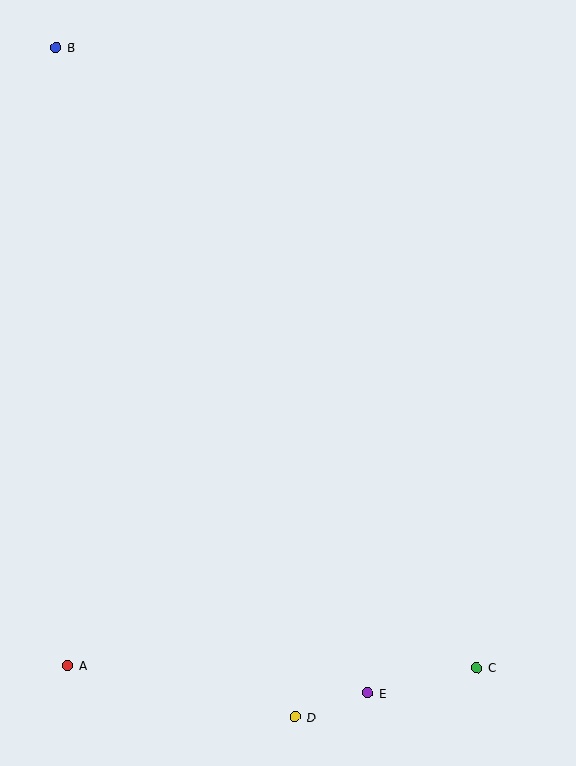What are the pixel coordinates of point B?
Point B is at (56, 48).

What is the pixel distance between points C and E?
The distance between C and E is 112 pixels.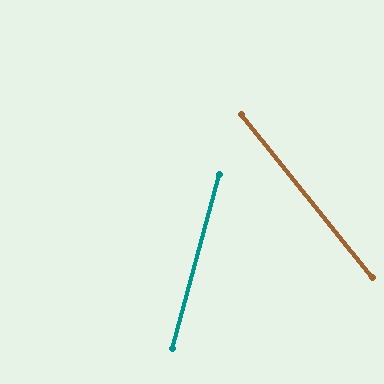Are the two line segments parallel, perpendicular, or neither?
Neither parallel nor perpendicular — they differ by about 54°.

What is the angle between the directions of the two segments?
Approximately 54 degrees.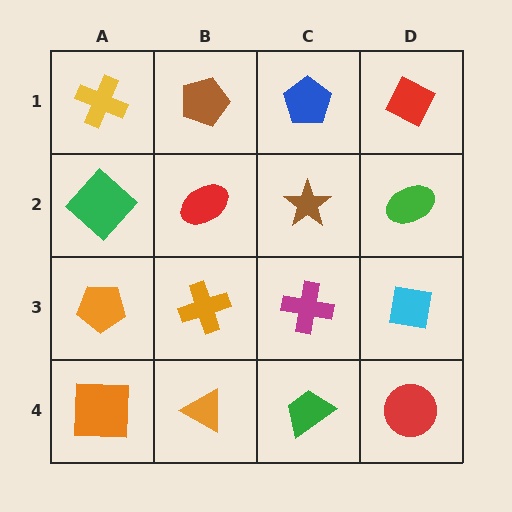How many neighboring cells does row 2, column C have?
4.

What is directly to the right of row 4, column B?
A green trapezoid.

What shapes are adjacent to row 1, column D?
A green ellipse (row 2, column D), a blue pentagon (row 1, column C).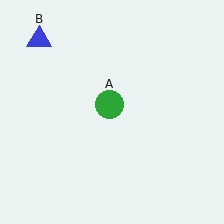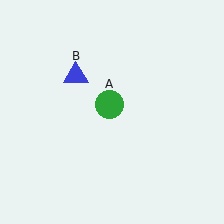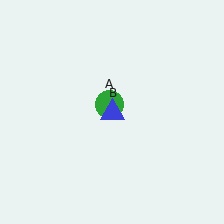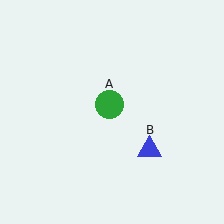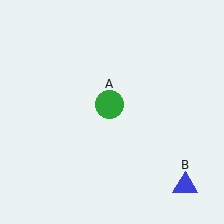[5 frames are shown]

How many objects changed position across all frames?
1 object changed position: blue triangle (object B).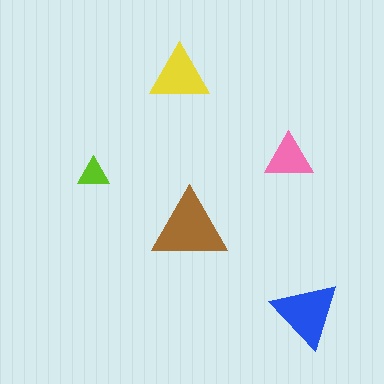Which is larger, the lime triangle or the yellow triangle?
The yellow one.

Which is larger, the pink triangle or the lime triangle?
The pink one.